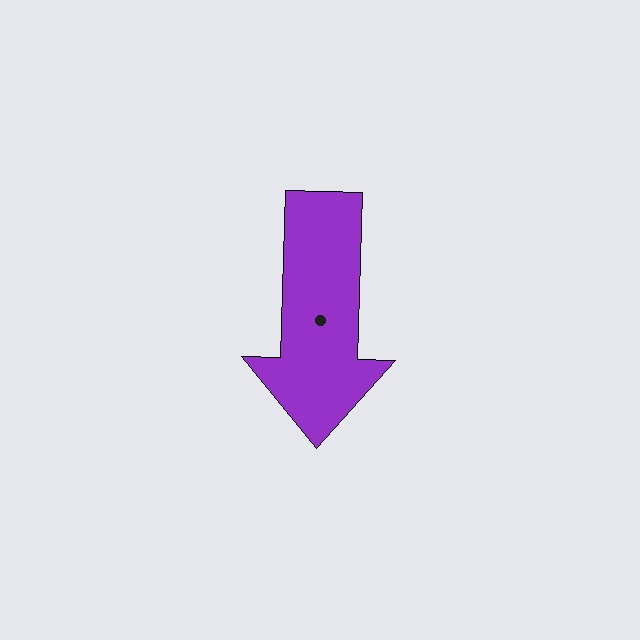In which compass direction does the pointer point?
South.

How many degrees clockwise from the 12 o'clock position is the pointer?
Approximately 182 degrees.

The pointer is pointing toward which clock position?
Roughly 6 o'clock.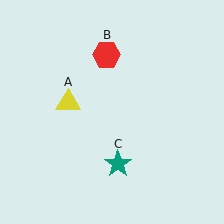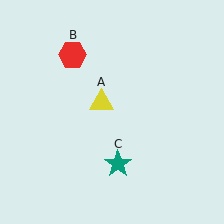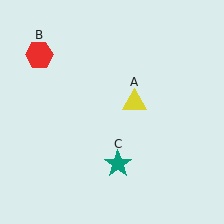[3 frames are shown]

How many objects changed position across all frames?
2 objects changed position: yellow triangle (object A), red hexagon (object B).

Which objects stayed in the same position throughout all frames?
Teal star (object C) remained stationary.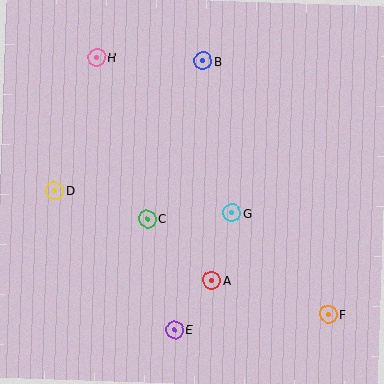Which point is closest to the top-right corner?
Point B is closest to the top-right corner.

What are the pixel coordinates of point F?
Point F is at (328, 315).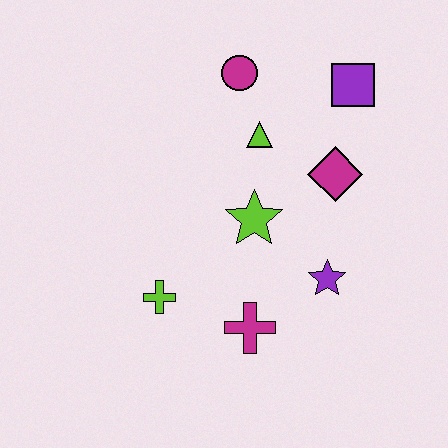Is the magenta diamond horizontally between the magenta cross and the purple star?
No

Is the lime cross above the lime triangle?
No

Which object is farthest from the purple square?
The lime cross is farthest from the purple square.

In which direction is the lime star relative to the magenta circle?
The lime star is below the magenta circle.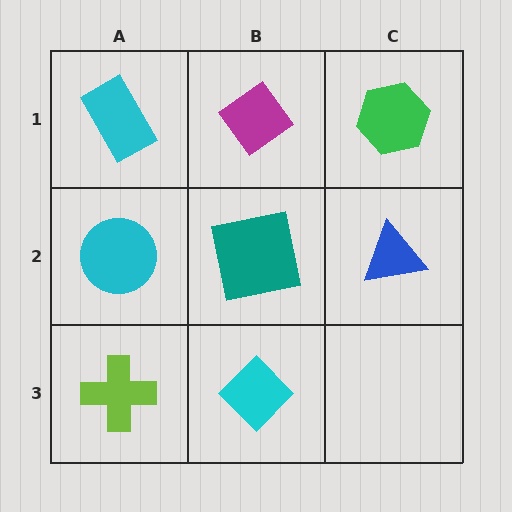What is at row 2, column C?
A blue triangle.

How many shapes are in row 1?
3 shapes.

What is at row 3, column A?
A lime cross.